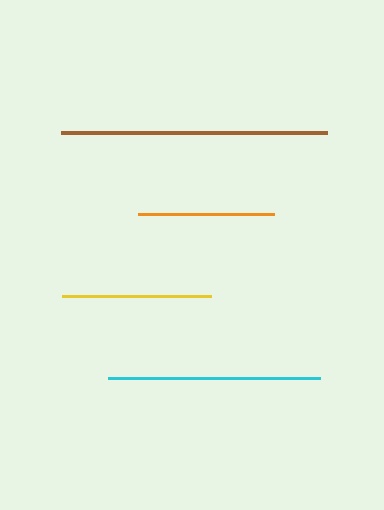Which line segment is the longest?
The brown line is the longest at approximately 266 pixels.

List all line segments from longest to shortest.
From longest to shortest: brown, cyan, yellow, orange.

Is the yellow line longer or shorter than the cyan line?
The cyan line is longer than the yellow line.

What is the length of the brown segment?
The brown segment is approximately 266 pixels long.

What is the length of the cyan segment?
The cyan segment is approximately 212 pixels long.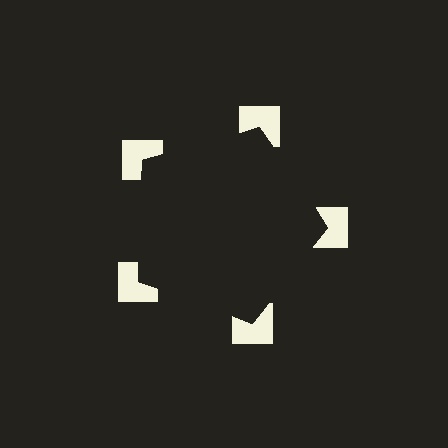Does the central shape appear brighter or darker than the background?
It typically appears slightly darker than the background, even though no actual brightness change is drawn.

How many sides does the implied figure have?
5 sides.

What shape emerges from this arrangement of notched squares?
An illusory pentagon — its edges are inferred from the aligned wedge cuts in the notched squares, not physically drawn.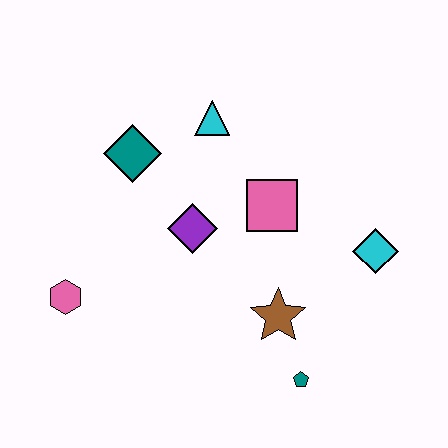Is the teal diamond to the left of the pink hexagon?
No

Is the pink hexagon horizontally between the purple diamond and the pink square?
No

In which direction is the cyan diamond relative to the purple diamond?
The cyan diamond is to the right of the purple diamond.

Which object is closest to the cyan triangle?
The teal diamond is closest to the cyan triangle.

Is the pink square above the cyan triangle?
No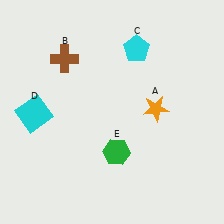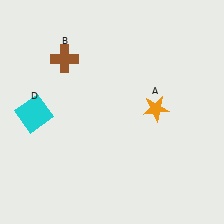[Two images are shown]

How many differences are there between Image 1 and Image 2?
There are 2 differences between the two images.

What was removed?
The cyan pentagon (C), the green hexagon (E) were removed in Image 2.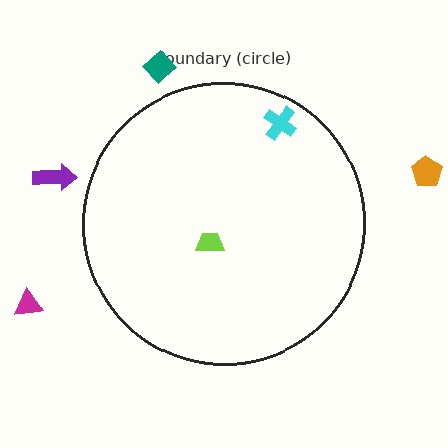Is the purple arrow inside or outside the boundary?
Outside.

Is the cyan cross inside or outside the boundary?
Inside.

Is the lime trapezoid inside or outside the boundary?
Inside.